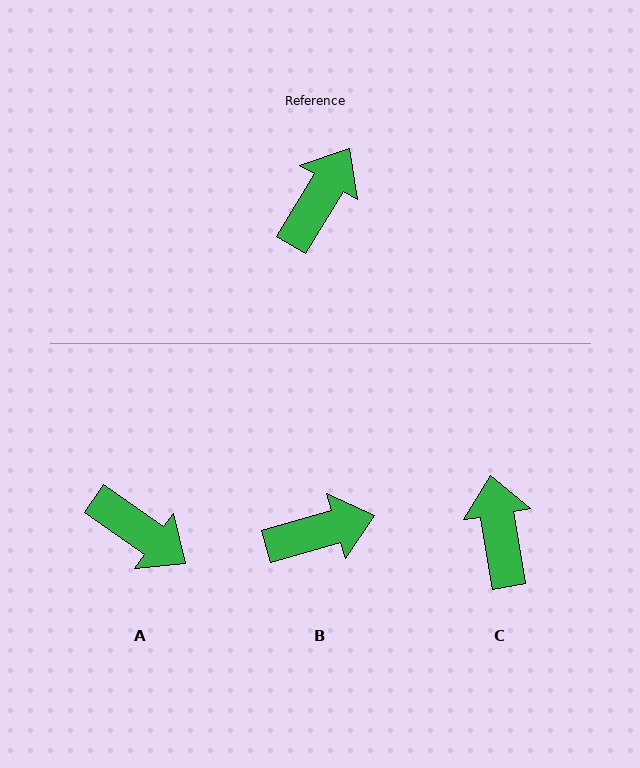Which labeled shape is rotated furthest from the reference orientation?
A, about 94 degrees away.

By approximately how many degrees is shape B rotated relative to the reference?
Approximately 43 degrees clockwise.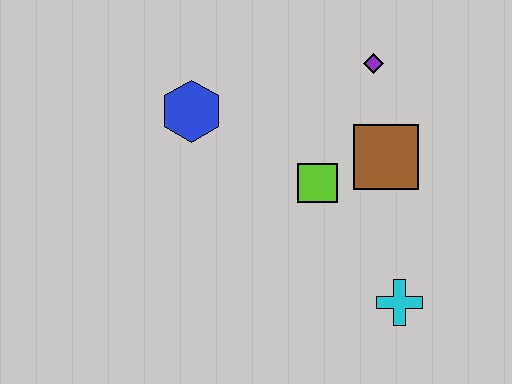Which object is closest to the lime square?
The brown square is closest to the lime square.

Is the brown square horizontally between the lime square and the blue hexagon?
No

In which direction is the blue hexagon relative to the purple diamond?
The blue hexagon is to the left of the purple diamond.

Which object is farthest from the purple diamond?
The cyan cross is farthest from the purple diamond.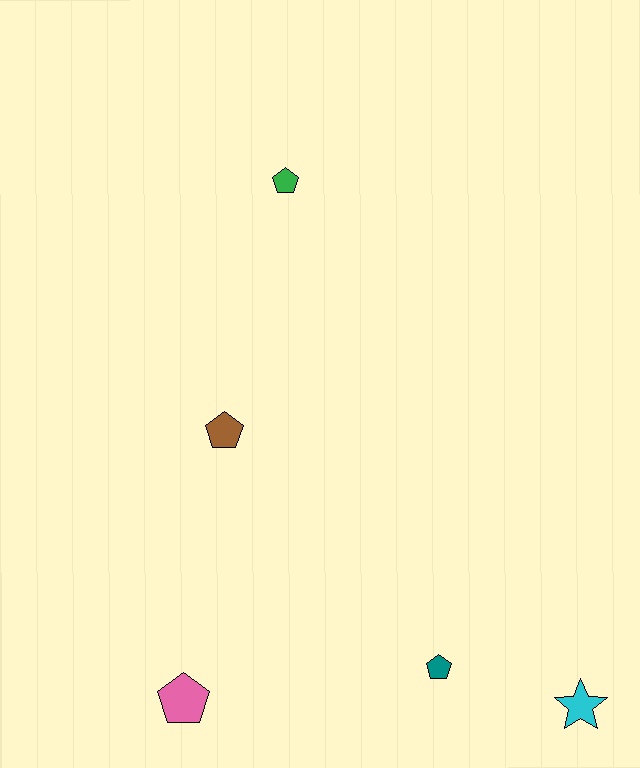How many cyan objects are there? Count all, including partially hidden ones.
There is 1 cyan object.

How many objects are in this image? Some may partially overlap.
There are 5 objects.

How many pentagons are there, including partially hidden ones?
There are 4 pentagons.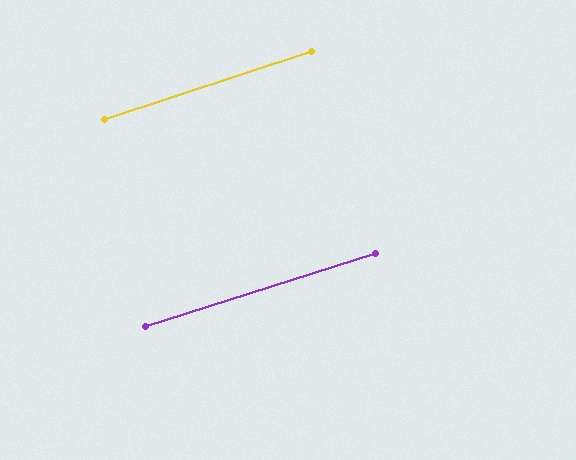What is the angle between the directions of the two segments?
Approximately 1 degree.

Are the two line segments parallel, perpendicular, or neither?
Parallel — their directions differ by only 0.6°.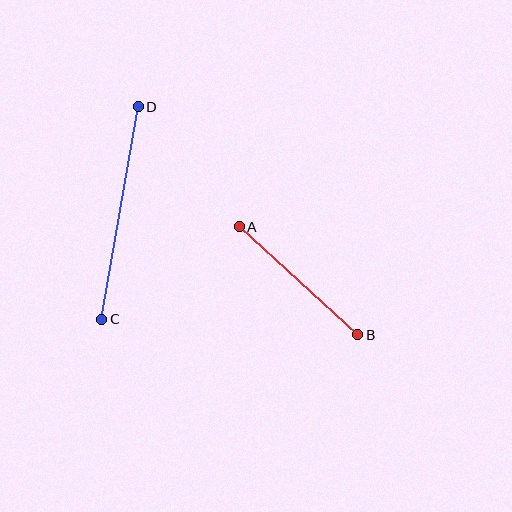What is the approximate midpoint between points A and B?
The midpoint is at approximately (299, 281) pixels.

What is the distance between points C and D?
The distance is approximately 216 pixels.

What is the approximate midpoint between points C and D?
The midpoint is at approximately (120, 213) pixels.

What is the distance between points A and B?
The distance is approximately 160 pixels.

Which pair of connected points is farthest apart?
Points C and D are farthest apart.